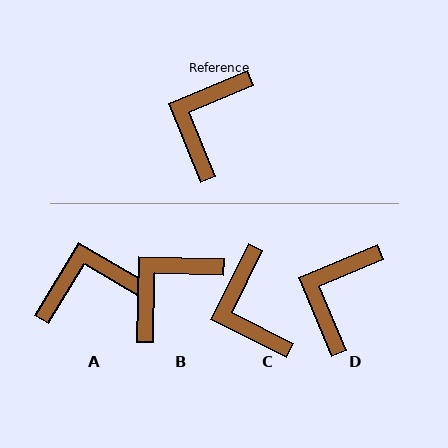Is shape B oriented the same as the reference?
No, it is off by about 24 degrees.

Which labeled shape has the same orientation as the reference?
D.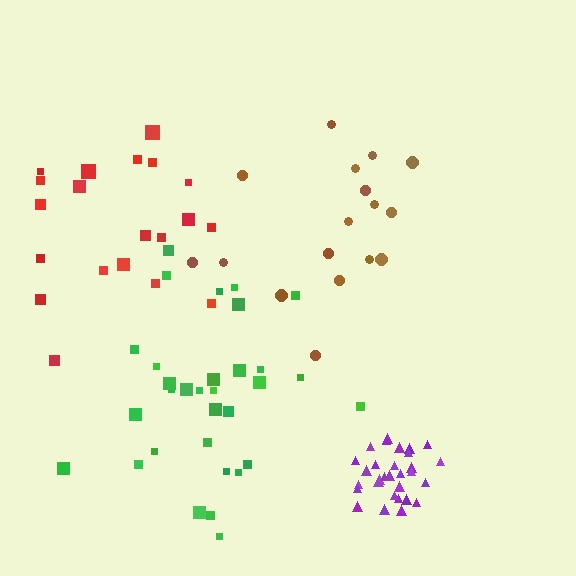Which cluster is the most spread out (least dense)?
Brown.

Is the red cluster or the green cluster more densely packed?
Green.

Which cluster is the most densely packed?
Purple.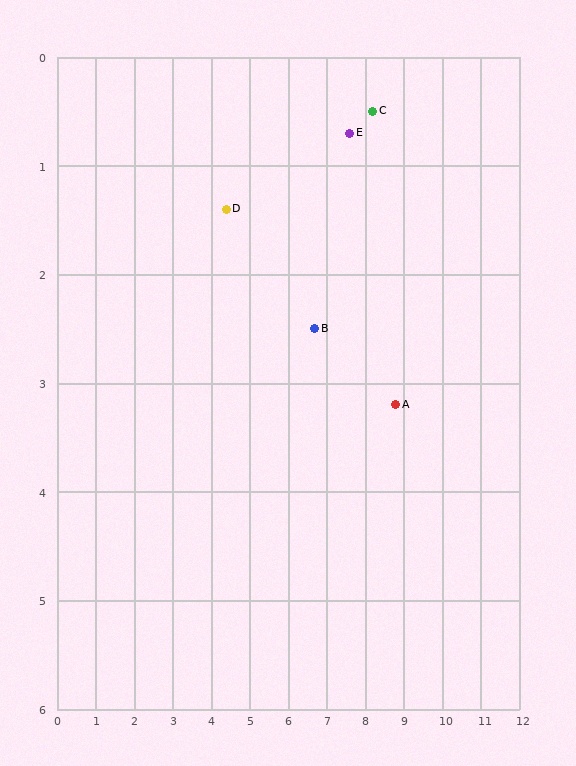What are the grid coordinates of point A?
Point A is at approximately (8.8, 3.2).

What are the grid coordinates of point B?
Point B is at approximately (6.7, 2.5).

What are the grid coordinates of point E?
Point E is at approximately (7.6, 0.7).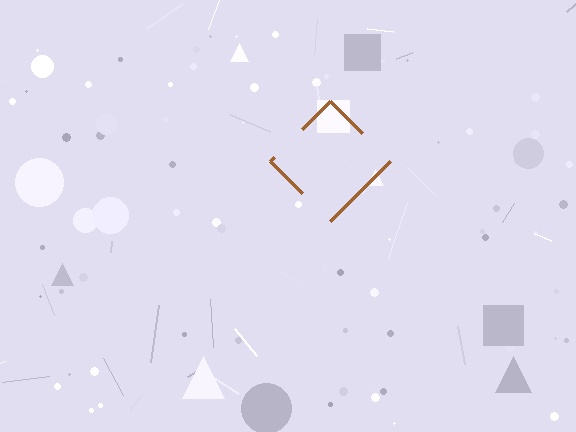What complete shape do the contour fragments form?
The contour fragments form a diamond.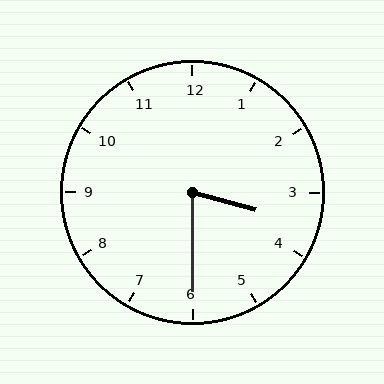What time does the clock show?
3:30.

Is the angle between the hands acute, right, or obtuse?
It is acute.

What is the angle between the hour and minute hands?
Approximately 75 degrees.